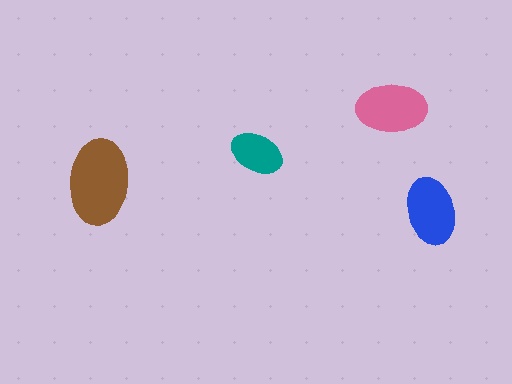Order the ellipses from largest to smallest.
the brown one, the pink one, the blue one, the teal one.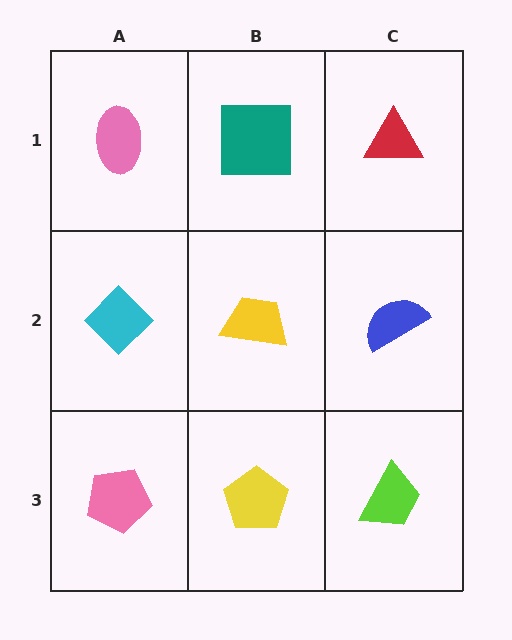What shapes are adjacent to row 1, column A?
A cyan diamond (row 2, column A), a teal square (row 1, column B).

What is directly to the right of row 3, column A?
A yellow pentagon.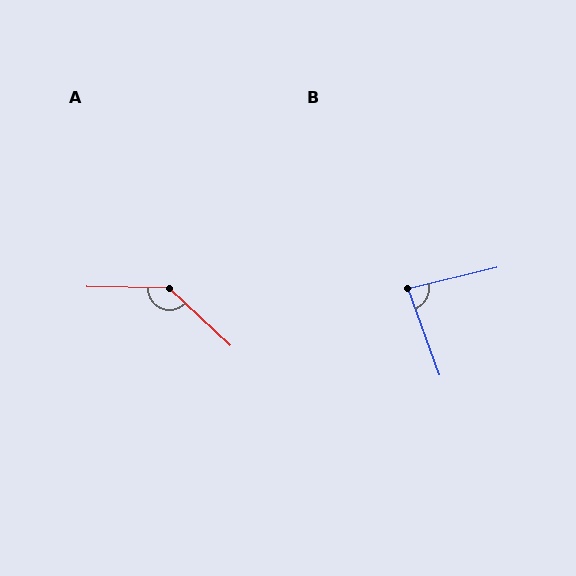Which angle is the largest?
A, at approximately 138 degrees.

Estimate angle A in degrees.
Approximately 138 degrees.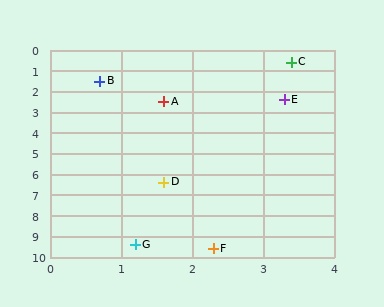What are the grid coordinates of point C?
Point C is at approximately (3.4, 0.6).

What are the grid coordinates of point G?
Point G is at approximately (1.2, 9.4).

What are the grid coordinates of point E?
Point E is at approximately (3.3, 2.4).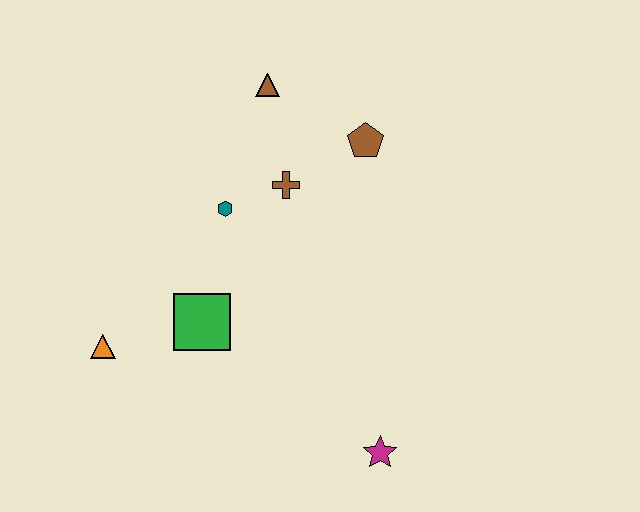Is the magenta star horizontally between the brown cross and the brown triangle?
No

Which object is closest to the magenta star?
The green square is closest to the magenta star.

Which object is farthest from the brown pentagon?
The orange triangle is farthest from the brown pentagon.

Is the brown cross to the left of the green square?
No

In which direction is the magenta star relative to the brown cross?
The magenta star is below the brown cross.